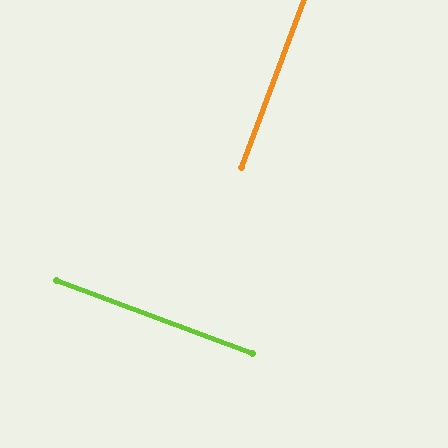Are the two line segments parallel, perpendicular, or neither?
Perpendicular — they meet at approximately 90°.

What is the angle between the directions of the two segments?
Approximately 90 degrees.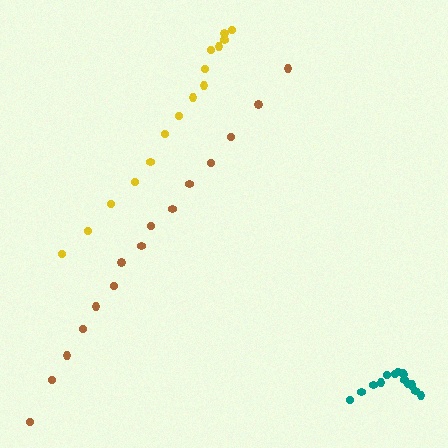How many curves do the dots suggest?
There are 3 distinct paths.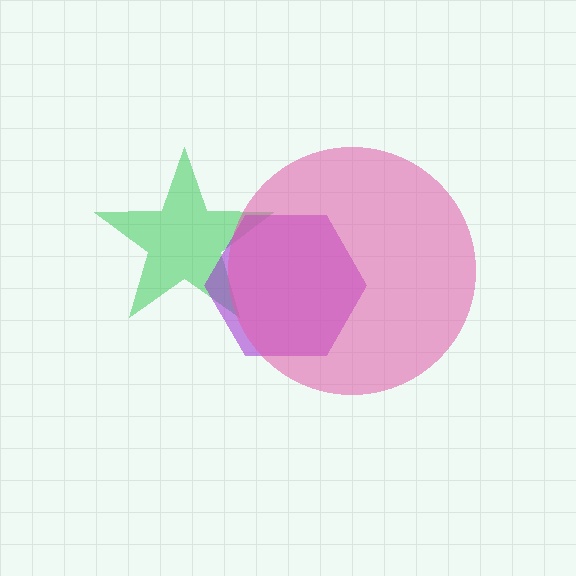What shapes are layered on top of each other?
The layered shapes are: a green star, a purple hexagon, a pink circle.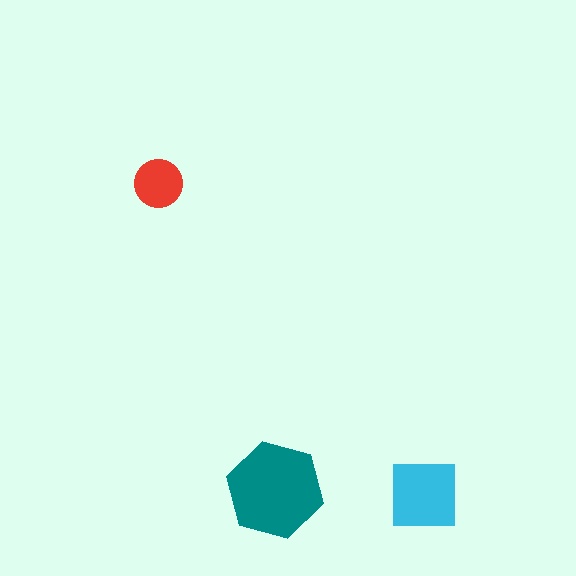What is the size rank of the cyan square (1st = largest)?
2nd.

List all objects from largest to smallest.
The teal hexagon, the cyan square, the red circle.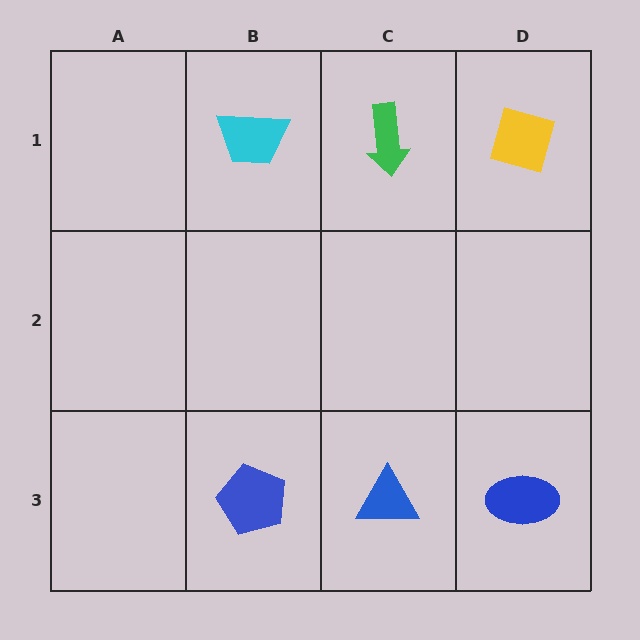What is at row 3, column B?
A blue pentagon.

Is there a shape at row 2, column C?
No, that cell is empty.